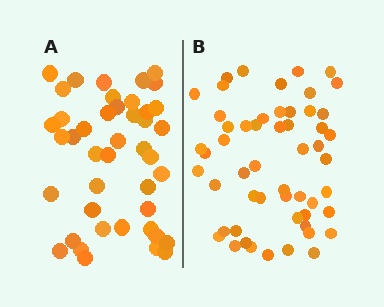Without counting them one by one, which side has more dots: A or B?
Region B (the right region) has more dots.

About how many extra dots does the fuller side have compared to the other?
Region B has roughly 12 or so more dots than region A.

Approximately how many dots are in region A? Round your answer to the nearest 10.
About 40 dots. (The exact count is 43, which rounds to 40.)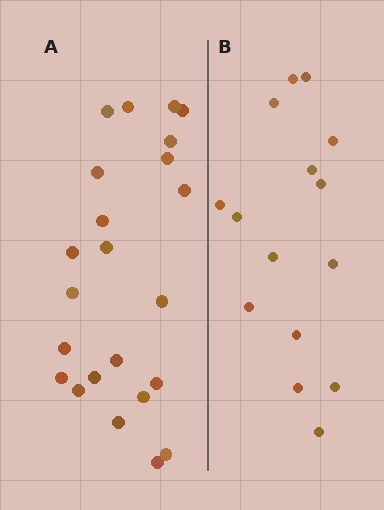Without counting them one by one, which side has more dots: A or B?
Region A (the left region) has more dots.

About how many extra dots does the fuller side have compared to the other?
Region A has roughly 8 or so more dots than region B.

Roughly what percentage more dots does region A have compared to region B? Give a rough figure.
About 55% more.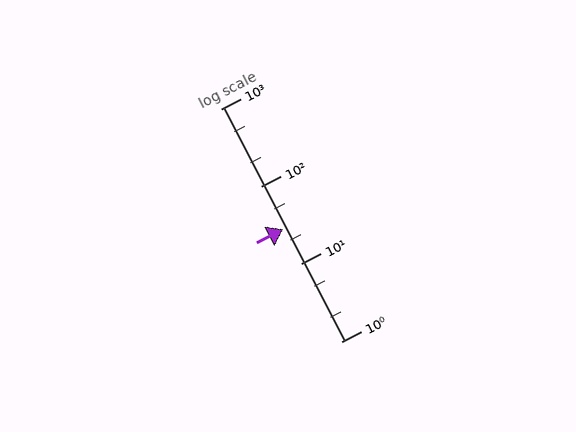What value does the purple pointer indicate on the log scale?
The pointer indicates approximately 28.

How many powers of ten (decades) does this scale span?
The scale spans 3 decades, from 1 to 1000.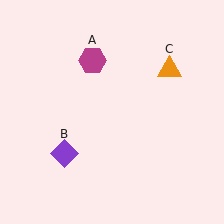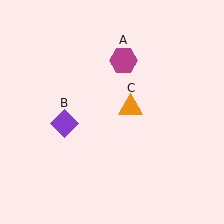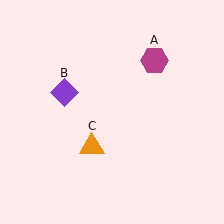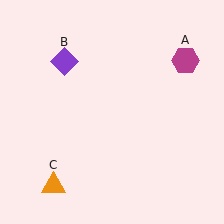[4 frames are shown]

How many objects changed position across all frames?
3 objects changed position: magenta hexagon (object A), purple diamond (object B), orange triangle (object C).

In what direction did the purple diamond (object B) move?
The purple diamond (object B) moved up.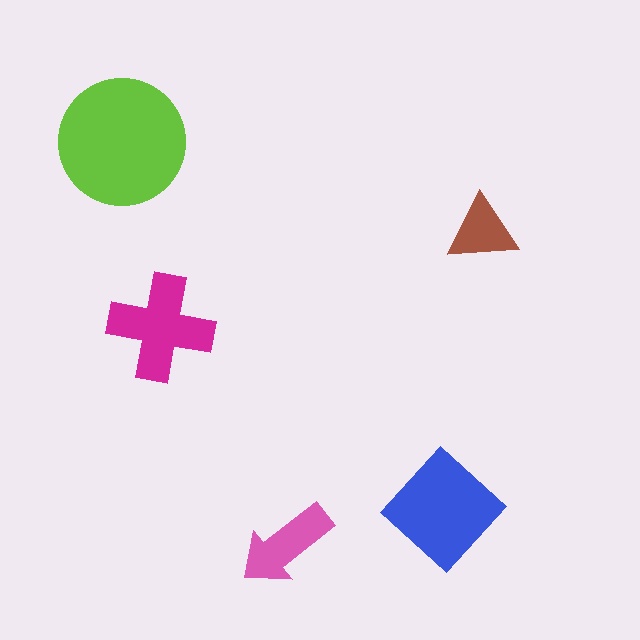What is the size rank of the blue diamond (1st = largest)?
2nd.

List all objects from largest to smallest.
The lime circle, the blue diamond, the magenta cross, the pink arrow, the brown triangle.